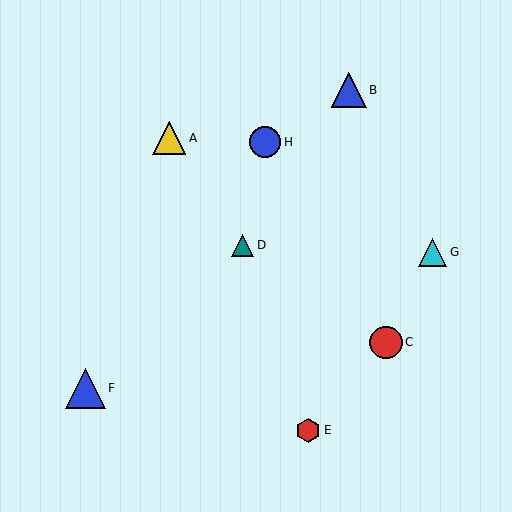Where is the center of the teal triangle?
The center of the teal triangle is at (243, 245).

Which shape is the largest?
The blue triangle (labeled F) is the largest.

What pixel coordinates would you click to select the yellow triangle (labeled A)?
Click at (169, 138) to select the yellow triangle A.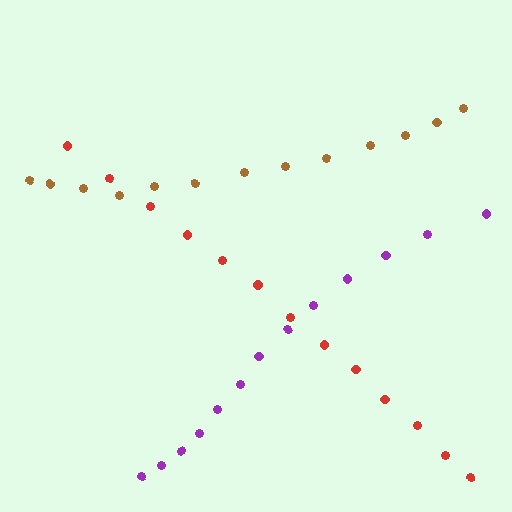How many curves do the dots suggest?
There are 3 distinct paths.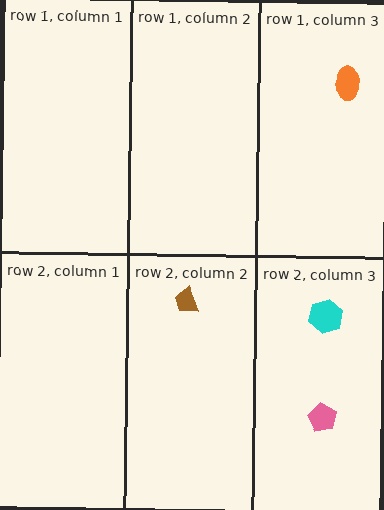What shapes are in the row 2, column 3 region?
The pink pentagon, the cyan hexagon.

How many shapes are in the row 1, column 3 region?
1.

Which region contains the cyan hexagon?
The row 2, column 3 region.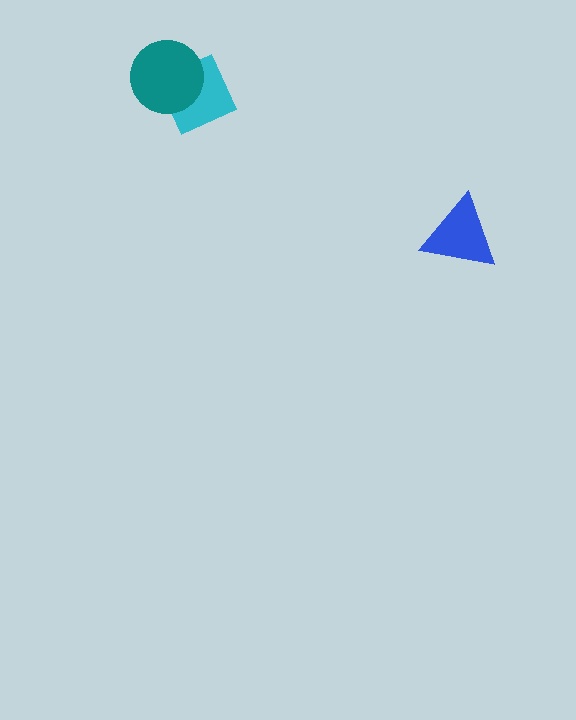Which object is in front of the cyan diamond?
The teal circle is in front of the cyan diamond.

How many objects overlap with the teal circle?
1 object overlaps with the teal circle.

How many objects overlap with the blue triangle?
0 objects overlap with the blue triangle.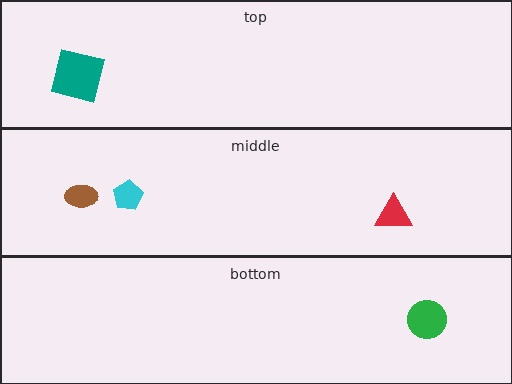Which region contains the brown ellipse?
The middle region.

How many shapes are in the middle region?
3.